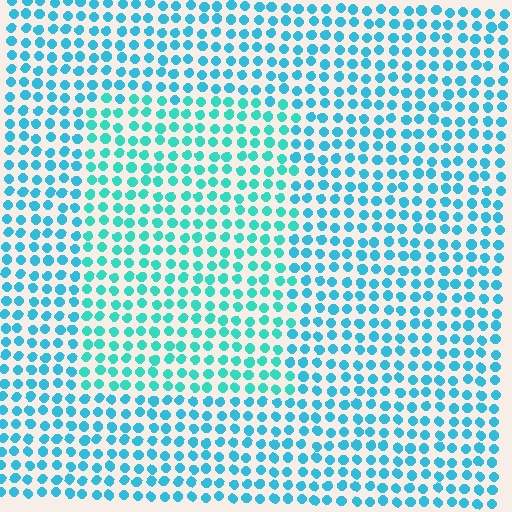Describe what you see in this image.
The image is filled with small cyan elements in a uniform arrangement. A rectangle-shaped region is visible where the elements are tinted to a slightly different hue, forming a subtle color boundary.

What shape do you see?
I see a rectangle.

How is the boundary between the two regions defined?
The boundary is defined purely by a slight shift in hue (about 22 degrees). Spacing, size, and orientation are identical on both sides.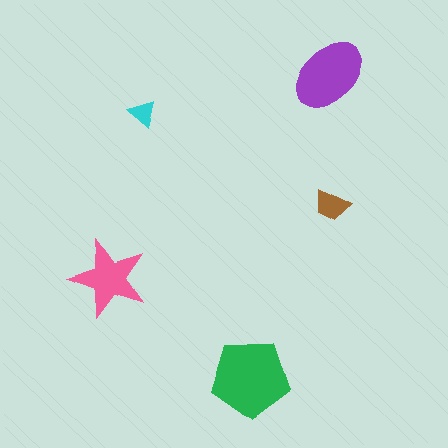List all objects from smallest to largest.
The cyan triangle, the brown trapezoid, the pink star, the purple ellipse, the green pentagon.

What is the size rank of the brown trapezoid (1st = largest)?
4th.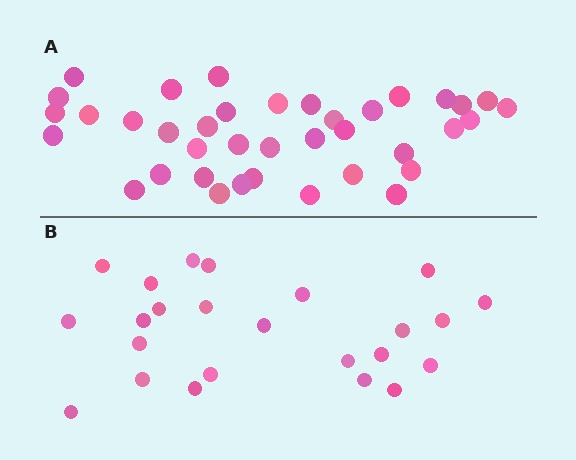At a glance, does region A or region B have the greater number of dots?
Region A (the top region) has more dots.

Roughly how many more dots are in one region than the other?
Region A has approximately 15 more dots than region B.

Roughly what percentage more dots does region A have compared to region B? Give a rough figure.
About 60% more.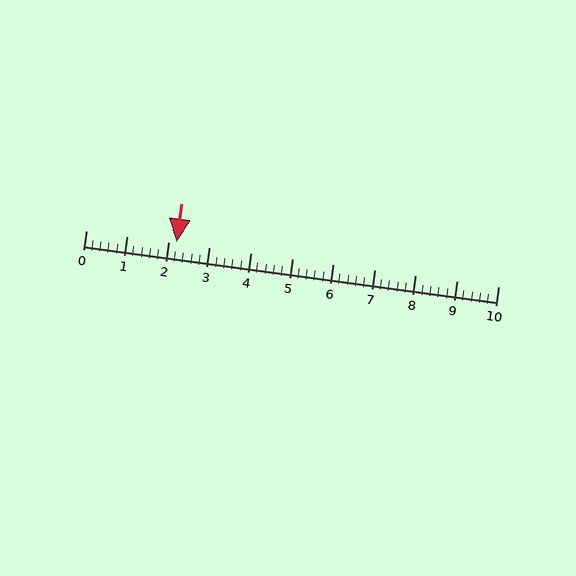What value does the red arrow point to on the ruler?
The red arrow points to approximately 2.2.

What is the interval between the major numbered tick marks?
The major tick marks are spaced 1 units apart.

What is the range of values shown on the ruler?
The ruler shows values from 0 to 10.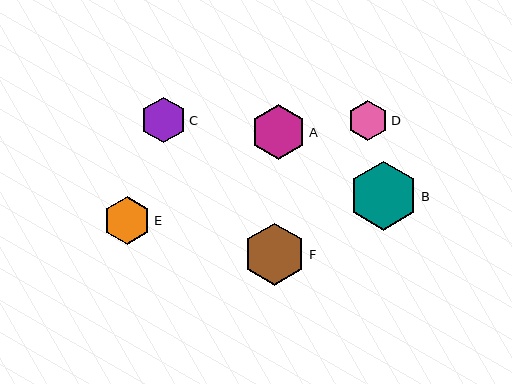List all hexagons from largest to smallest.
From largest to smallest: B, F, A, E, C, D.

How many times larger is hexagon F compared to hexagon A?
Hexagon F is approximately 1.1 times the size of hexagon A.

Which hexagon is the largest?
Hexagon B is the largest with a size of approximately 69 pixels.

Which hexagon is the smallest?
Hexagon D is the smallest with a size of approximately 40 pixels.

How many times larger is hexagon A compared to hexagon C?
Hexagon A is approximately 1.2 times the size of hexagon C.